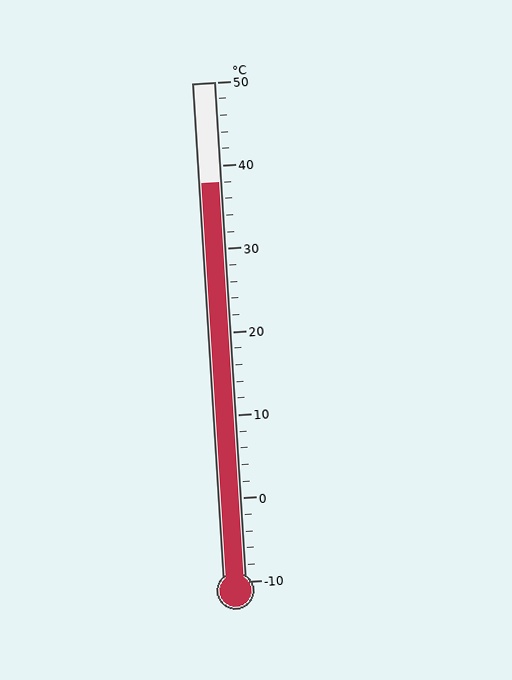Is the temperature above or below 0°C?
The temperature is above 0°C.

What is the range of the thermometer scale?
The thermometer scale ranges from -10°C to 50°C.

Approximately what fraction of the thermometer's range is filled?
The thermometer is filled to approximately 80% of its range.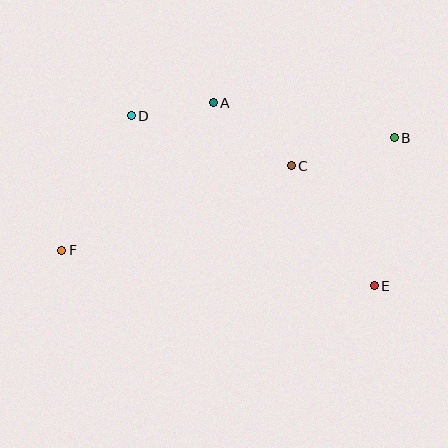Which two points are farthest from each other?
Points B and F are farthest from each other.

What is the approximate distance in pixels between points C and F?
The distance between C and F is approximately 244 pixels.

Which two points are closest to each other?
Points A and D are closest to each other.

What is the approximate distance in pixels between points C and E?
The distance between C and E is approximately 146 pixels.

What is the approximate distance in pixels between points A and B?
The distance between A and B is approximately 184 pixels.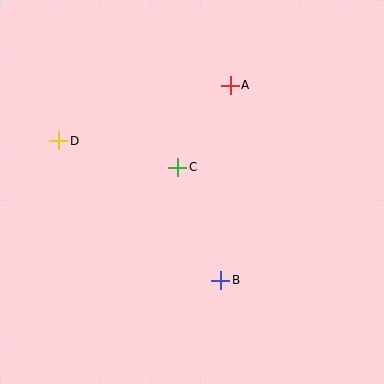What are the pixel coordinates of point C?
Point C is at (178, 167).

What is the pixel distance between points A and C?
The distance between A and C is 97 pixels.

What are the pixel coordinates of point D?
Point D is at (59, 141).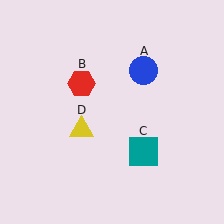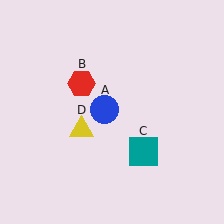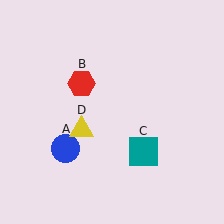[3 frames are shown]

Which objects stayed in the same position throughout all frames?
Red hexagon (object B) and teal square (object C) and yellow triangle (object D) remained stationary.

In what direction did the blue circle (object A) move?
The blue circle (object A) moved down and to the left.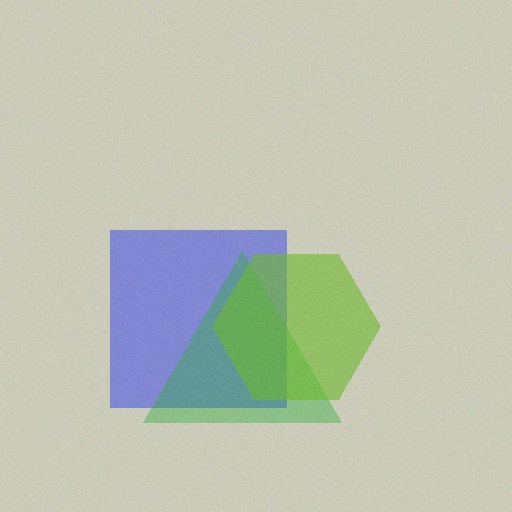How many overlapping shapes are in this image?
There are 3 overlapping shapes in the image.